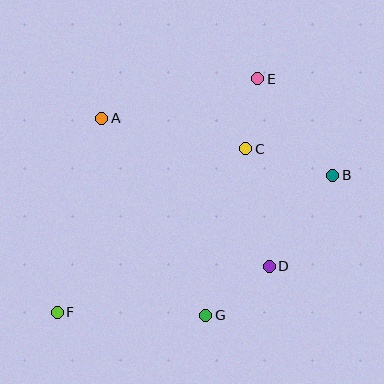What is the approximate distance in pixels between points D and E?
The distance between D and E is approximately 188 pixels.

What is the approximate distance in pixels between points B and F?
The distance between B and F is approximately 308 pixels.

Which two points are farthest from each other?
Points E and F are farthest from each other.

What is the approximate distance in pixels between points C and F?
The distance between C and F is approximately 249 pixels.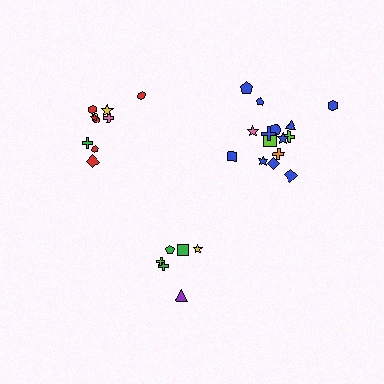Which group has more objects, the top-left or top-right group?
The top-right group.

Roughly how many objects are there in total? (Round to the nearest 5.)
Roughly 30 objects in total.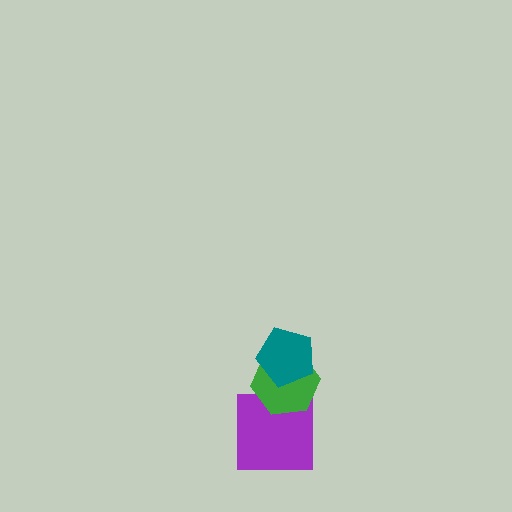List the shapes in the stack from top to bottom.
From top to bottom: the teal pentagon, the green hexagon, the purple square.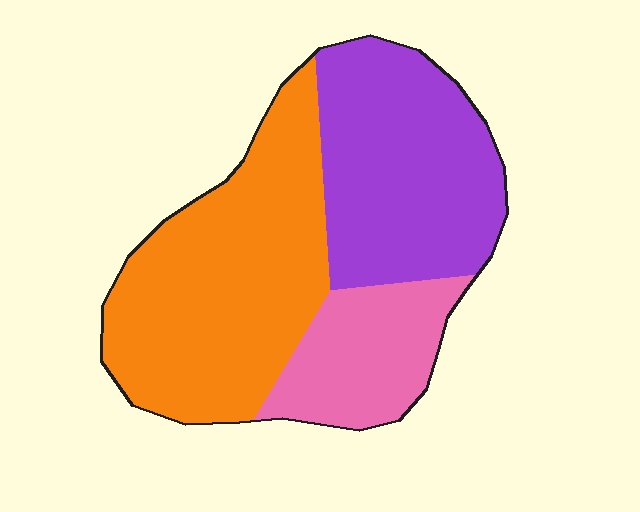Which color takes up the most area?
Orange, at roughly 45%.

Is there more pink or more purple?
Purple.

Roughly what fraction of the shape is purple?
Purple covers 36% of the shape.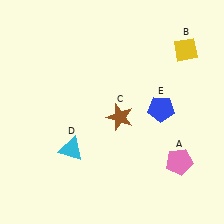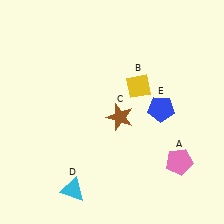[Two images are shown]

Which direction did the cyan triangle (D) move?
The cyan triangle (D) moved down.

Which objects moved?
The objects that moved are: the yellow diamond (B), the cyan triangle (D).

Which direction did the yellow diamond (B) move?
The yellow diamond (B) moved left.